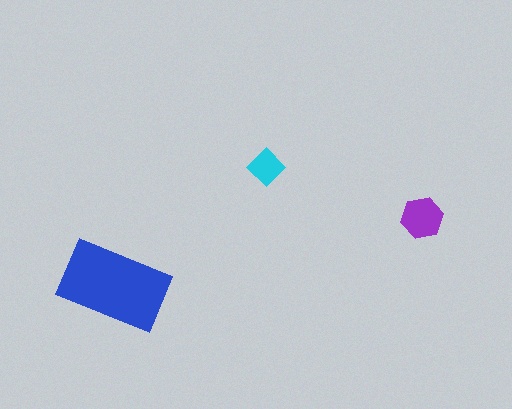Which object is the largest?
The blue rectangle.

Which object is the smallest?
The cyan diamond.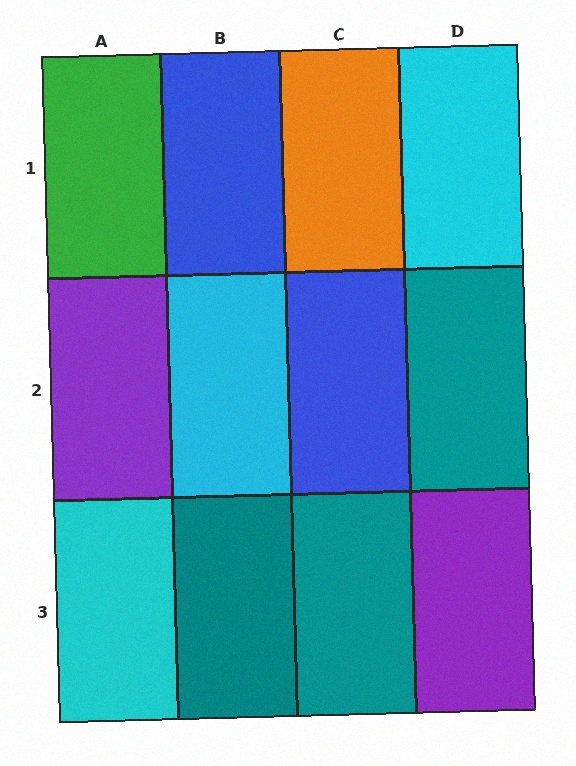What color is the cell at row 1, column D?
Cyan.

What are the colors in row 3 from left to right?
Cyan, teal, teal, purple.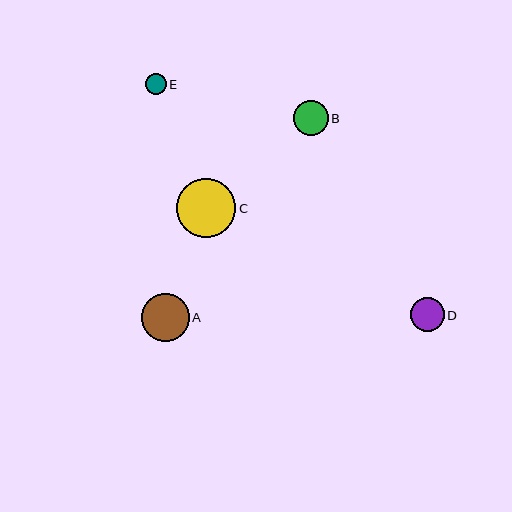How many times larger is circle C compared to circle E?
Circle C is approximately 2.8 times the size of circle E.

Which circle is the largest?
Circle C is the largest with a size of approximately 59 pixels.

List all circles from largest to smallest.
From largest to smallest: C, A, B, D, E.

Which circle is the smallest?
Circle E is the smallest with a size of approximately 21 pixels.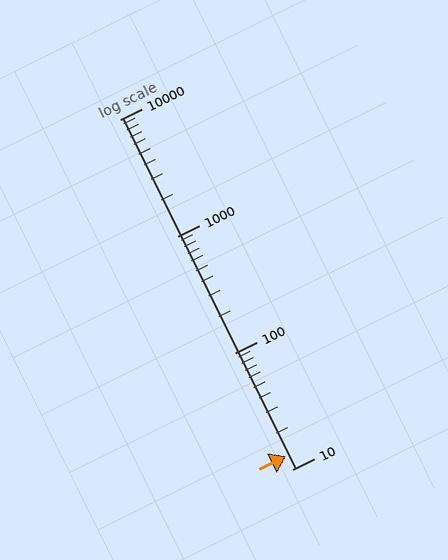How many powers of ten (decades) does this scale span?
The scale spans 3 decades, from 10 to 10000.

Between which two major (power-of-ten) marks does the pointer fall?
The pointer is between 10 and 100.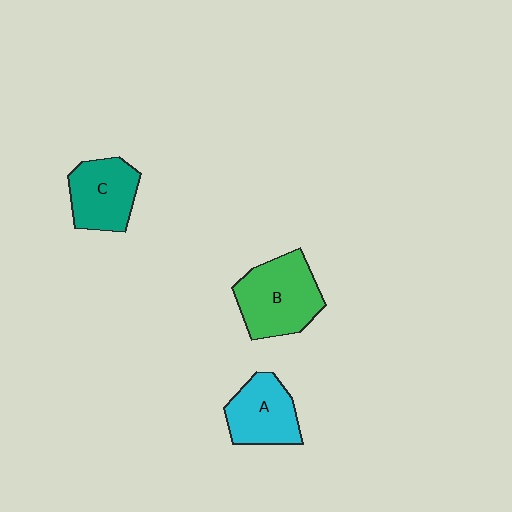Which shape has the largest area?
Shape B (green).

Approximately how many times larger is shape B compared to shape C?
Approximately 1.3 times.